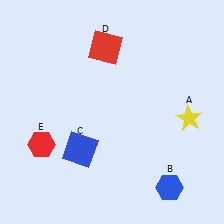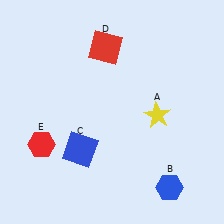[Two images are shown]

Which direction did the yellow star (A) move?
The yellow star (A) moved left.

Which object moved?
The yellow star (A) moved left.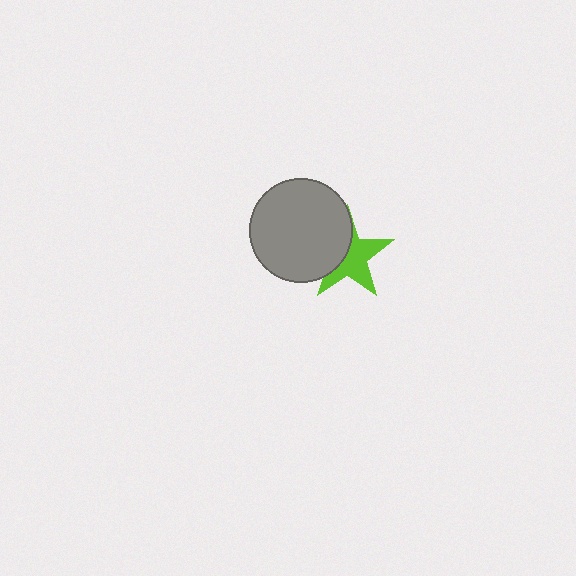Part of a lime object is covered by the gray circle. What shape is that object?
It is a star.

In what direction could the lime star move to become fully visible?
The lime star could move right. That would shift it out from behind the gray circle entirely.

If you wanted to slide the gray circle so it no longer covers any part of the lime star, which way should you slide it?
Slide it left — that is the most direct way to separate the two shapes.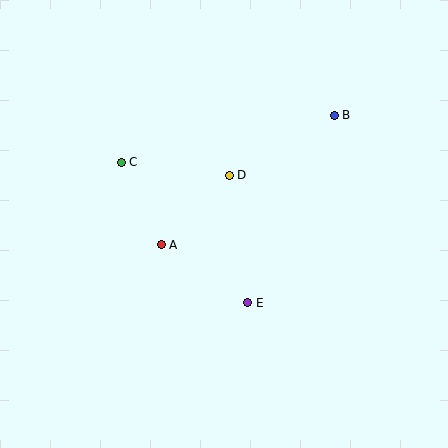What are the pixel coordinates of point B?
Point B is at (334, 115).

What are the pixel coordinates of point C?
Point C is at (121, 162).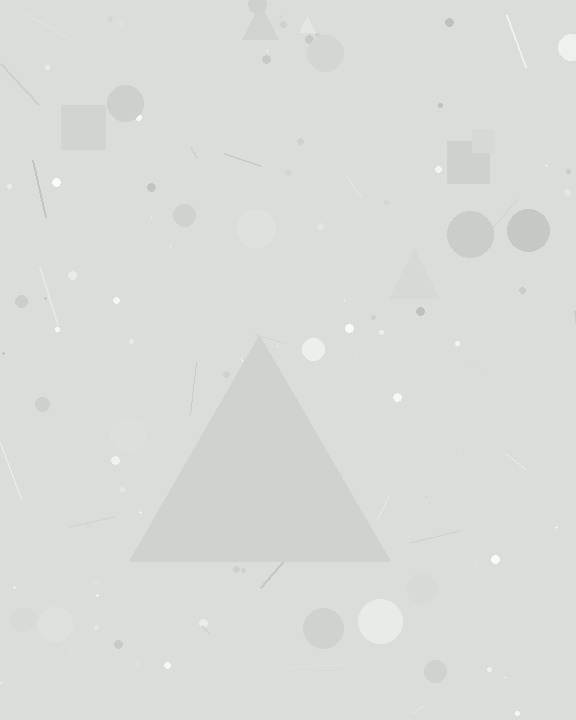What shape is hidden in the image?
A triangle is hidden in the image.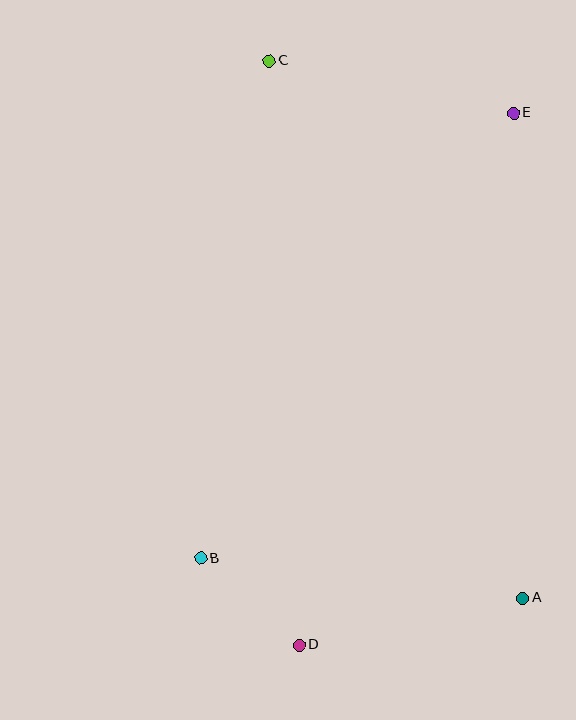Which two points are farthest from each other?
Points A and C are farthest from each other.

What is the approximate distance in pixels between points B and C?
The distance between B and C is approximately 502 pixels.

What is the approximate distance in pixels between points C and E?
The distance between C and E is approximately 249 pixels.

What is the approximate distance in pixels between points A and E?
The distance between A and E is approximately 485 pixels.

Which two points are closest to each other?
Points B and D are closest to each other.